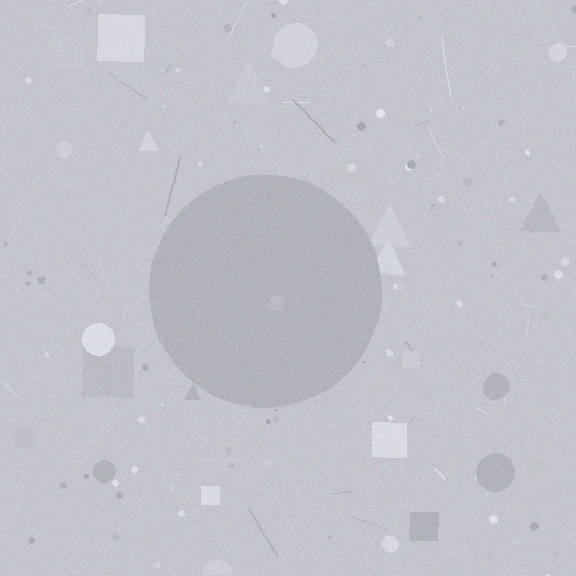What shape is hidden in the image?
A circle is hidden in the image.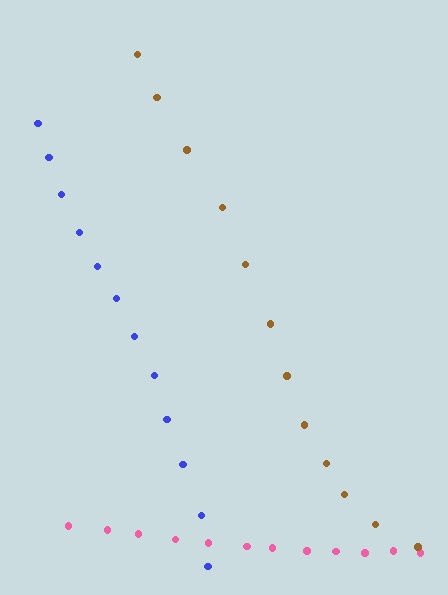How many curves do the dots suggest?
There are 3 distinct paths.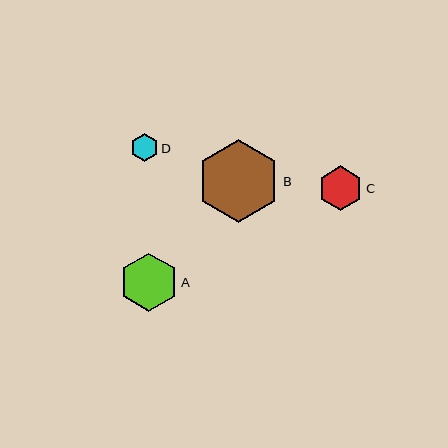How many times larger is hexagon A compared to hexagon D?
Hexagon A is approximately 2.1 times the size of hexagon D.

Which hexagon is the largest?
Hexagon B is the largest with a size of approximately 83 pixels.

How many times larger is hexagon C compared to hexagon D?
Hexagon C is approximately 1.6 times the size of hexagon D.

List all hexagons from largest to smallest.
From largest to smallest: B, A, C, D.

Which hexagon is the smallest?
Hexagon D is the smallest with a size of approximately 28 pixels.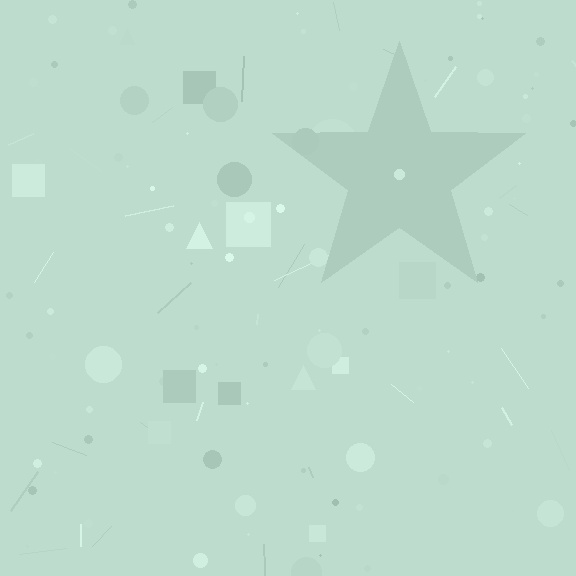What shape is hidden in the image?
A star is hidden in the image.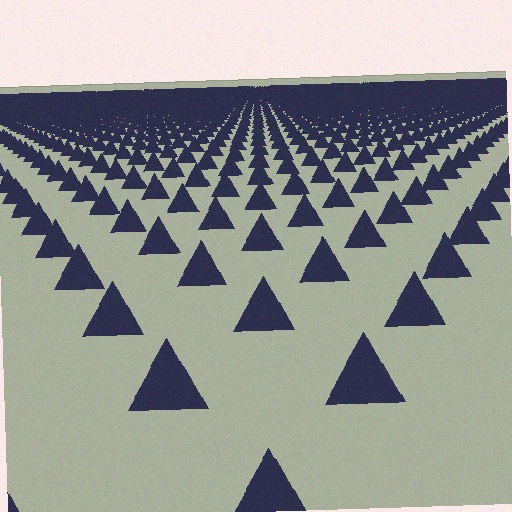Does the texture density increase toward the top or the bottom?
Density increases toward the top.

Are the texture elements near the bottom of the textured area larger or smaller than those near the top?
Larger. Near the bottom, elements are closer to the viewer and appear at a bigger on-screen size.